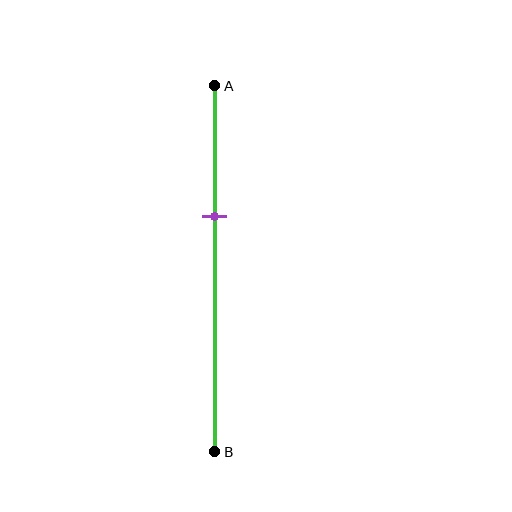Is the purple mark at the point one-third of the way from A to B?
Yes, the mark is approximately at the one-third point.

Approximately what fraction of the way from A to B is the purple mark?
The purple mark is approximately 35% of the way from A to B.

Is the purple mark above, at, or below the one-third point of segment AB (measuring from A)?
The purple mark is approximately at the one-third point of segment AB.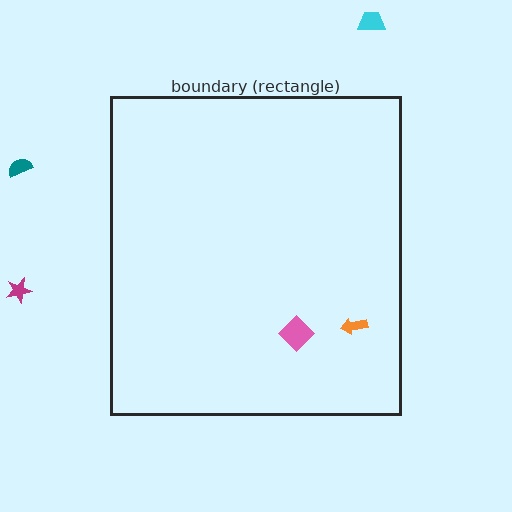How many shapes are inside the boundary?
2 inside, 3 outside.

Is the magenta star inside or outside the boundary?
Outside.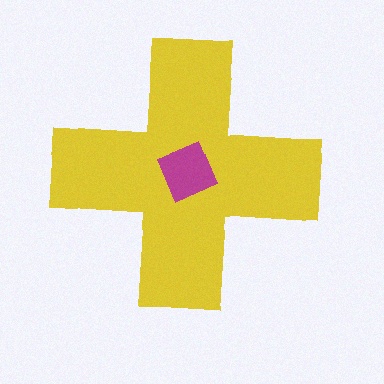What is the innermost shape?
The magenta square.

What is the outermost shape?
The yellow cross.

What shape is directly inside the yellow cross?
The magenta square.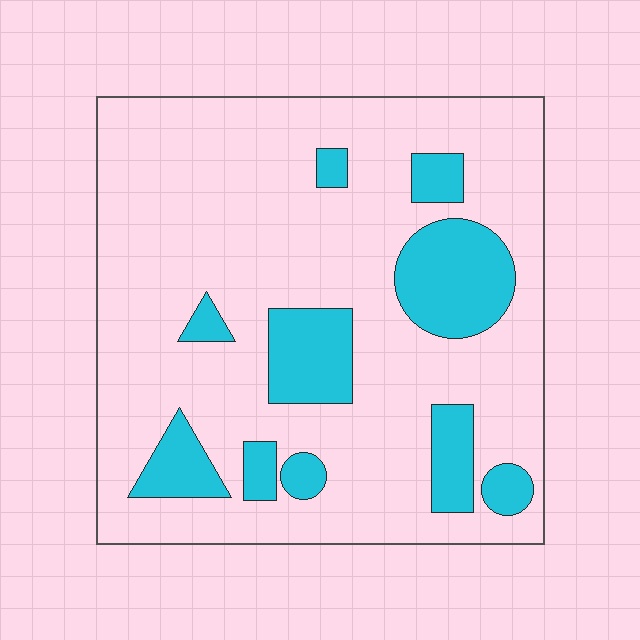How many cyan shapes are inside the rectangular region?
10.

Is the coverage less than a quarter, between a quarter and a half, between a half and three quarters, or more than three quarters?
Less than a quarter.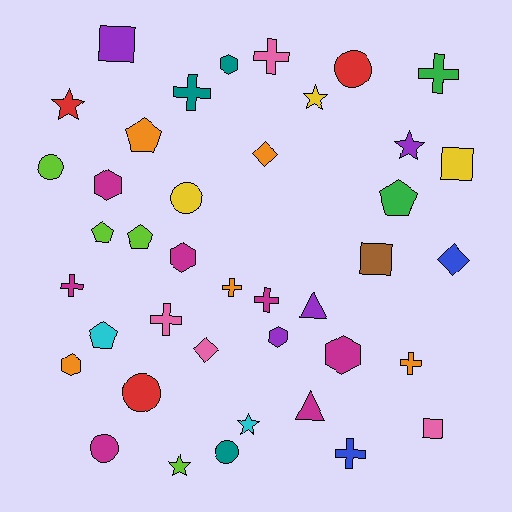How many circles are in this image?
There are 6 circles.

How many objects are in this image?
There are 40 objects.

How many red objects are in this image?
There are 3 red objects.